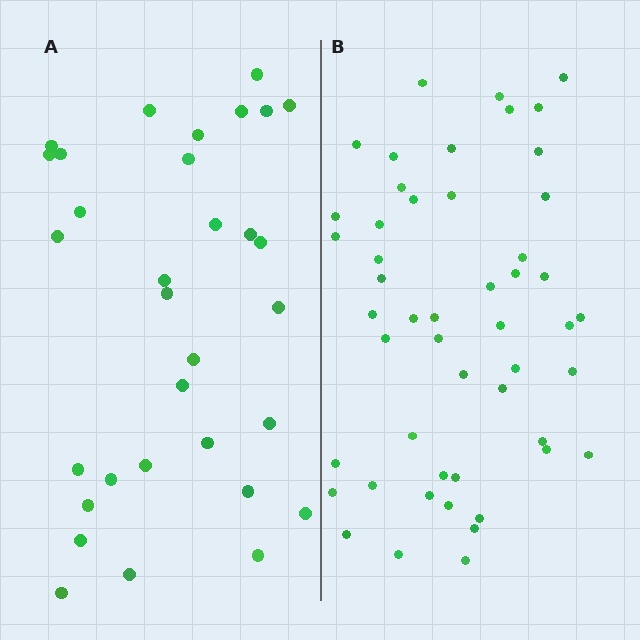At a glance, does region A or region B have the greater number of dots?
Region B (the right region) has more dots.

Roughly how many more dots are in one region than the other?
Region B has approximately 20 more dots than region A.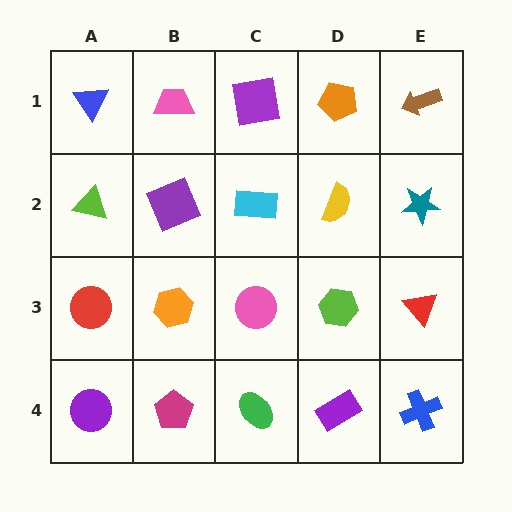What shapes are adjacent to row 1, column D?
A yellow semicircle (row 2, column D), a purple square (row 1, column C), a brown arrow (row 1, column E).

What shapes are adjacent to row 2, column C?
A purple square (row 1, column C), a pink circle (row 3, column C), a purple square (row 2, column B), a yellow semicircle (row 2, column D).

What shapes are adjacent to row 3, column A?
A lime triangle (row 2, column A), a purple circle (row 4, column A), an orange hexagon (row 3, column B).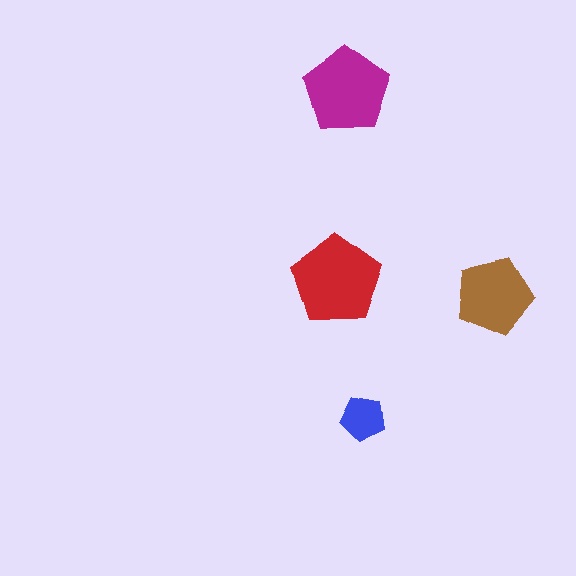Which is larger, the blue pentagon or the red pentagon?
The red one.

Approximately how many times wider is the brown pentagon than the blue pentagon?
About 1.5 times wider.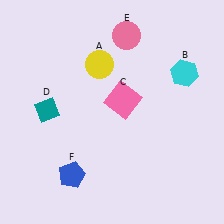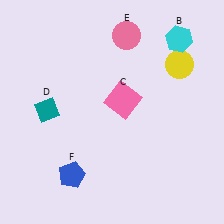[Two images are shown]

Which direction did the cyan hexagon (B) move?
The cyan hexagon (B) moved up.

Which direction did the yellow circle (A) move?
The yellow circle (A) moved right.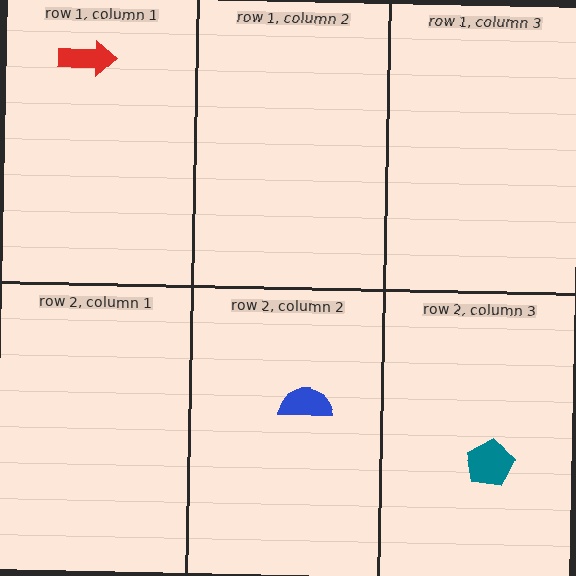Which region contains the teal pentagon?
The row 2, column 3 region.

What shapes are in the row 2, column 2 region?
The blue semicircle.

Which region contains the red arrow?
The row 1, column 1 region.